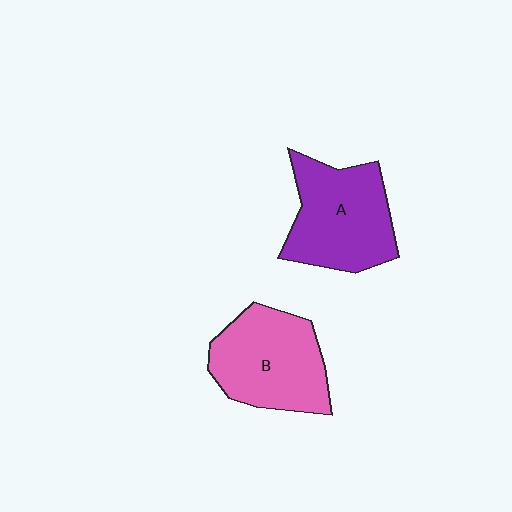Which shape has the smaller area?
Shape B (pink).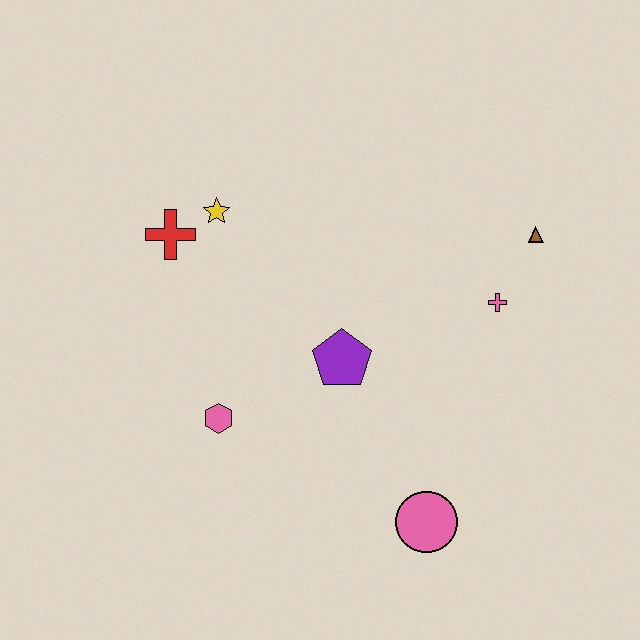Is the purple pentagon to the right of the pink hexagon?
Yes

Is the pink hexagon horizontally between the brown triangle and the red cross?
Yes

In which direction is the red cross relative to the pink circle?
The red cross is above the pink circle.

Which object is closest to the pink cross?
The brown triangle is closest to the pink cross.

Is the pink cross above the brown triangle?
No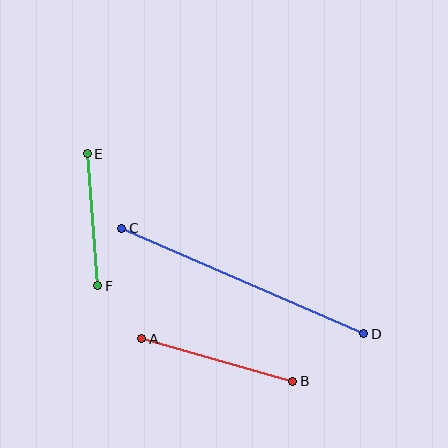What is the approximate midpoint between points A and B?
The midpoint is at approximately (217, 360) pixels.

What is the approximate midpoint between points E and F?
The midpoint is at approximately (92, 220) pixels.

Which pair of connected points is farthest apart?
Points C and D are farthest apart.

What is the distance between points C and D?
The distance is approximately 264 pixels.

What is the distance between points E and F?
The distance is approximately 132 pixels.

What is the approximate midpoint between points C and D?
The midpoint is at approximately (243, 281) pixels.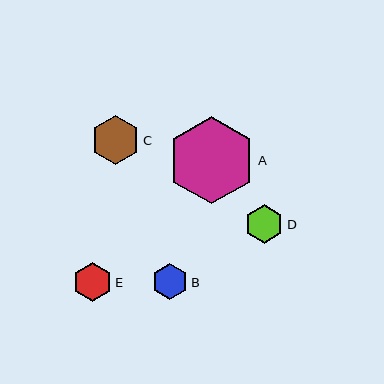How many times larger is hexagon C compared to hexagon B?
Hexagon C is approximately 1.4 times the size of hexagon B.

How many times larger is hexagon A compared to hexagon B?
Hexagon A is approximately 2.4 times the size of hexagon B.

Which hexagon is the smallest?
Hexagon B is the smallest with a size of approximately 36 pixels.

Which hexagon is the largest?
Hexagon A is the largest with a size of approximately 87 pixels.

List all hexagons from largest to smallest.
From largest to smallest: A, C, D, E, B.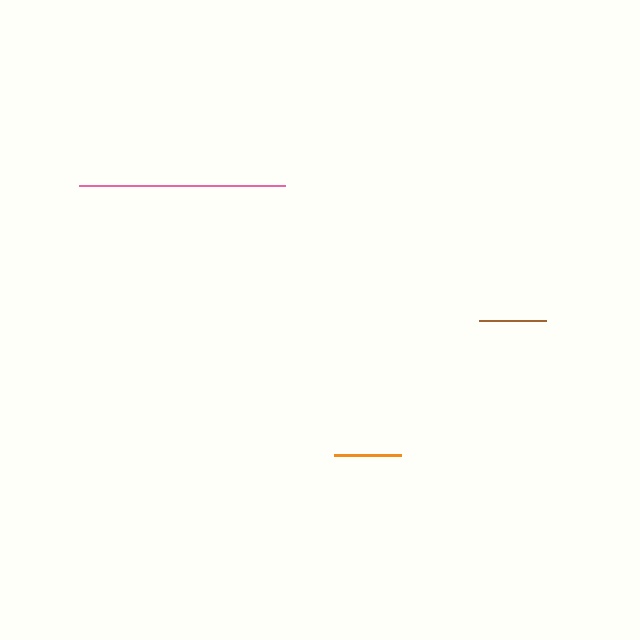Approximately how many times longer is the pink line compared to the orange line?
The pink line is approximately 3.1 times the length of the orange line.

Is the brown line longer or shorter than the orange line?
The orange line is longer than the brown line.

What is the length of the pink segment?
The pink segment is approximately 206 pixels long.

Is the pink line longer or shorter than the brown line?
The pink line is longer than the brown line.